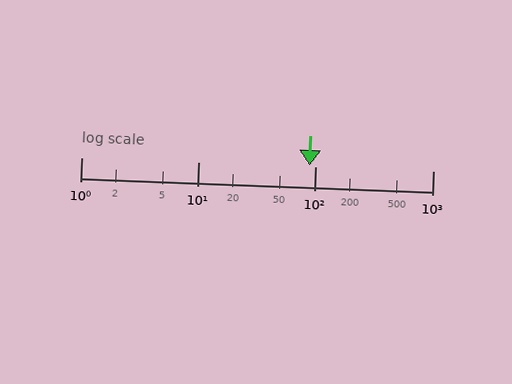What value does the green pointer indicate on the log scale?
The pointer indicates approximately 88.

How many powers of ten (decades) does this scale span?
The scale spans 3 decades, from 1 to 1000.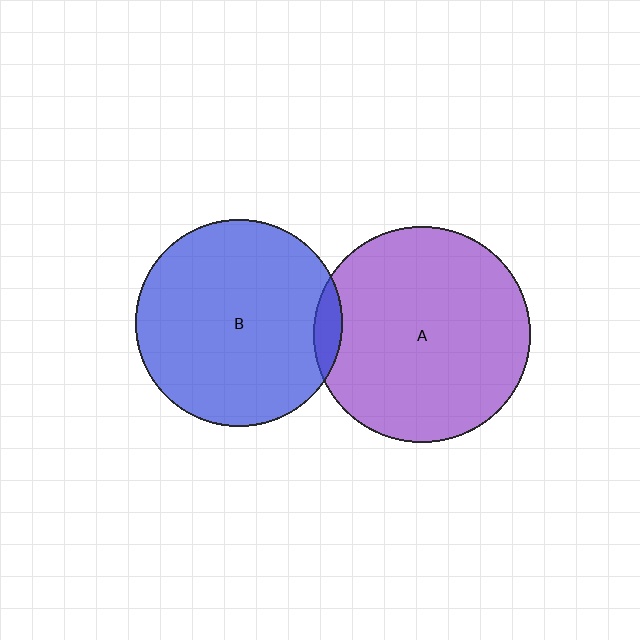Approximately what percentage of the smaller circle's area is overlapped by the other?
Approximately 5%.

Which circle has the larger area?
Circle A (purple).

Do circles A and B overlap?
Yes.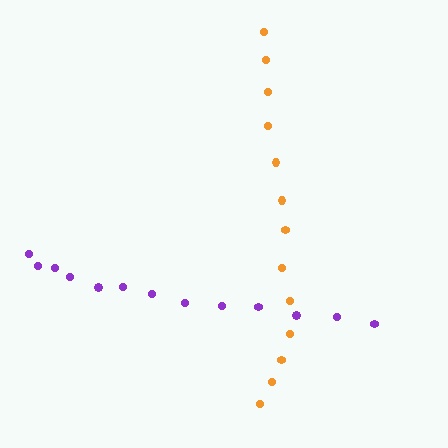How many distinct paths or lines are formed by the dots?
There are 2 distinct paths.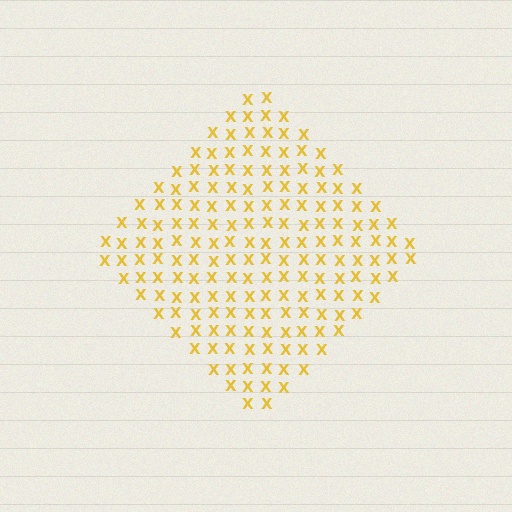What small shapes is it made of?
It is made of small letter X's.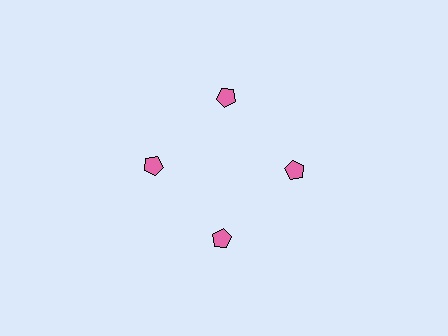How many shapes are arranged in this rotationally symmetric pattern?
There are 4 shapes, arranged in 4 groups of 1.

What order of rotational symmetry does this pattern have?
This pattern has 4-fold rotational symmetry.